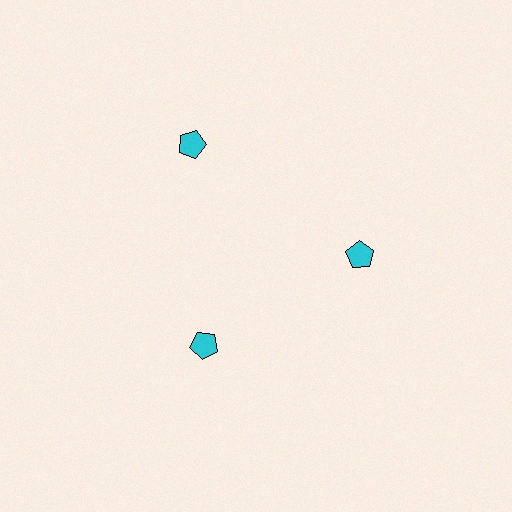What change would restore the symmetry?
The symmetry would be restored by moving it inward, back onto the ring so that all 3 pentagons sit at equal angles and equal distance from the center.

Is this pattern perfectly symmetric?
No. The 3 cyan pentagons are arranged in a ring, but one element near the 11 o'clock position is pushed outward from the center, breaking the 3-fold rotational symmetry.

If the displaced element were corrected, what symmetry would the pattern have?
It would have 3-fold rotational symmetry — the pattern would map onto itself every 120 degrees.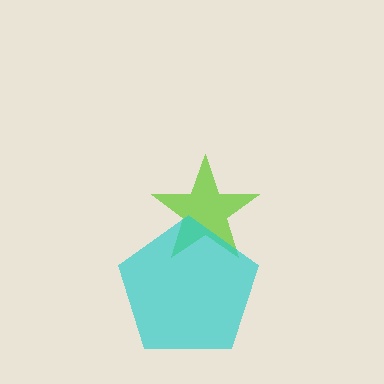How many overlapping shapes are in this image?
There are 2 overlapping shapes in the image.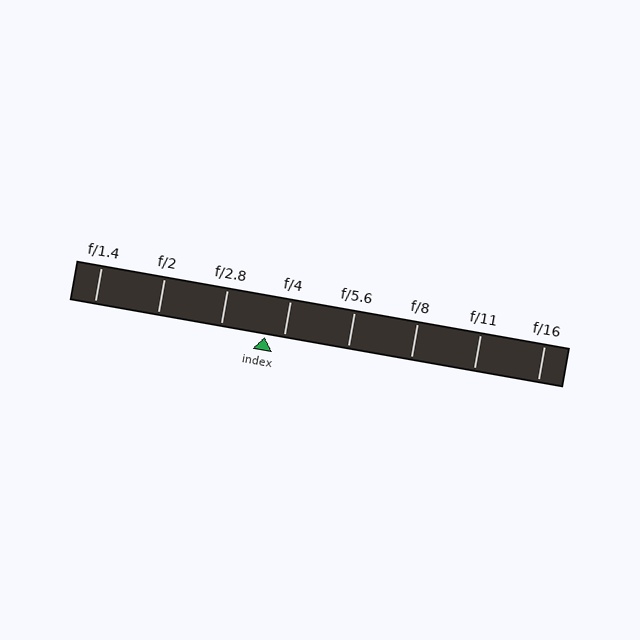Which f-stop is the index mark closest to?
The index mark is closest to f/4.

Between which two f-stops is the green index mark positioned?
The index mark is between f/2.8 and f/4.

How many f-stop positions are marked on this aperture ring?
There are 8 f-stop positions marked.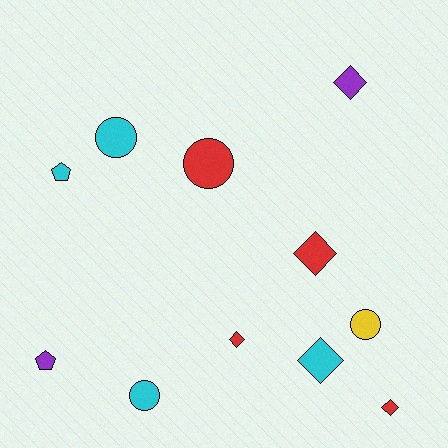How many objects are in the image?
There are 11 objects.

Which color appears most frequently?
Red, with 4 objects.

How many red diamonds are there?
There are 3 red diamonds.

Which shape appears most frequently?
Diamond, with 5 objects.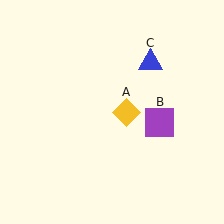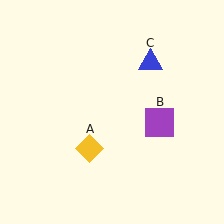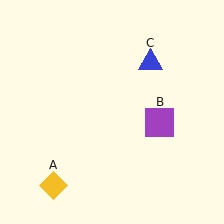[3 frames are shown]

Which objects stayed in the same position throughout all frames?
Purple square (object B) and blue triangle (object C) remained stationary.